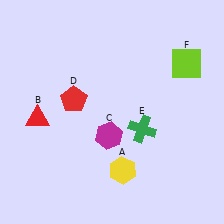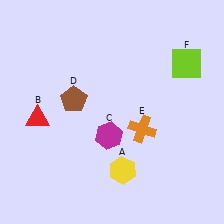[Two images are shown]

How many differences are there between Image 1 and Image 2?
There are 2 differences between the two images.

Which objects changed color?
D changed from red to brown. E changed from green to orange.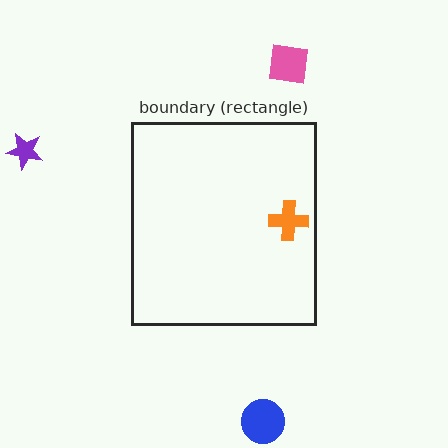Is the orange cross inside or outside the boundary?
Inside.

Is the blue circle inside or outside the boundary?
Outside.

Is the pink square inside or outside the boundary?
Outside.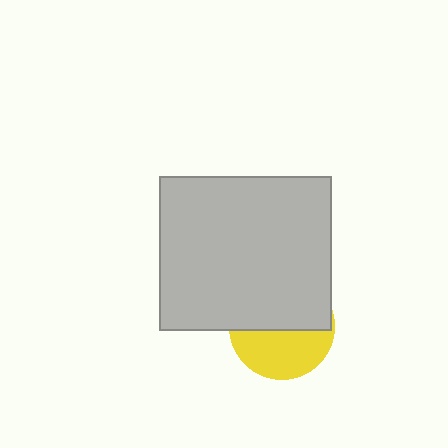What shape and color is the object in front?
The object in front is a light gray rectangle.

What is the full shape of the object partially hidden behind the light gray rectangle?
The partially hidden object is a yellow circle.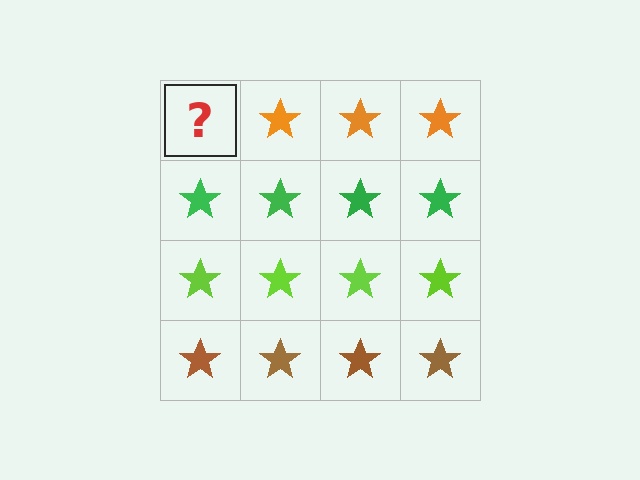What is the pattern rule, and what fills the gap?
The rule is that each row has a consistent color. The gap should be filled with an orange star.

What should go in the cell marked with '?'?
The missing cell should contain an orange star.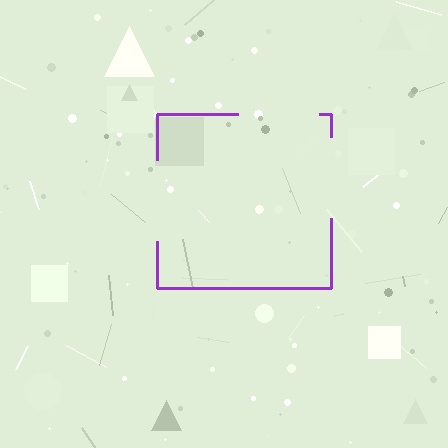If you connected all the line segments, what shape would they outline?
They would outline a square.